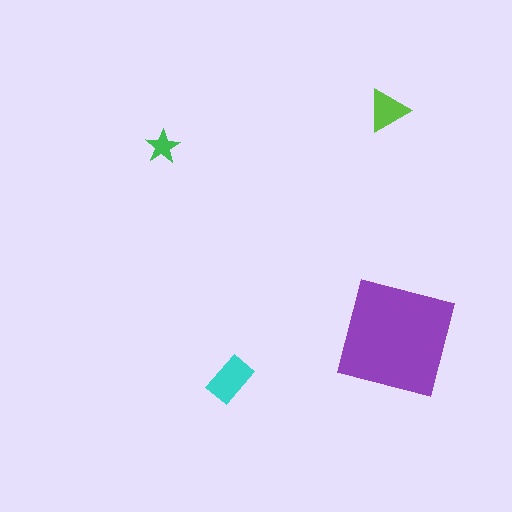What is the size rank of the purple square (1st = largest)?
1st.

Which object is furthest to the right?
The purple square is rightmost.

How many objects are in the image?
There are 4 objects in the image.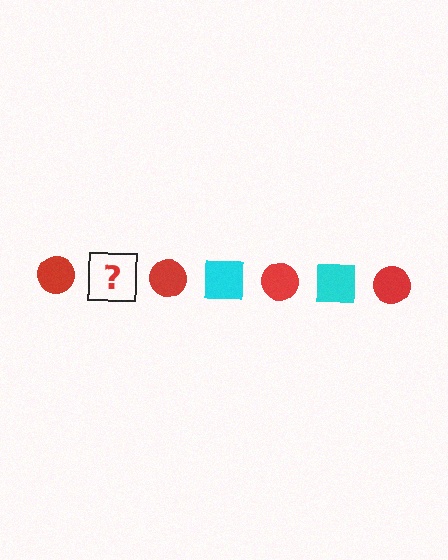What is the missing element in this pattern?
The missing element is a cyan square.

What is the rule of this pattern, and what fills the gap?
The rule is that the pattern alternates between red circle and cyan square. The gap should be filled with a cyan square.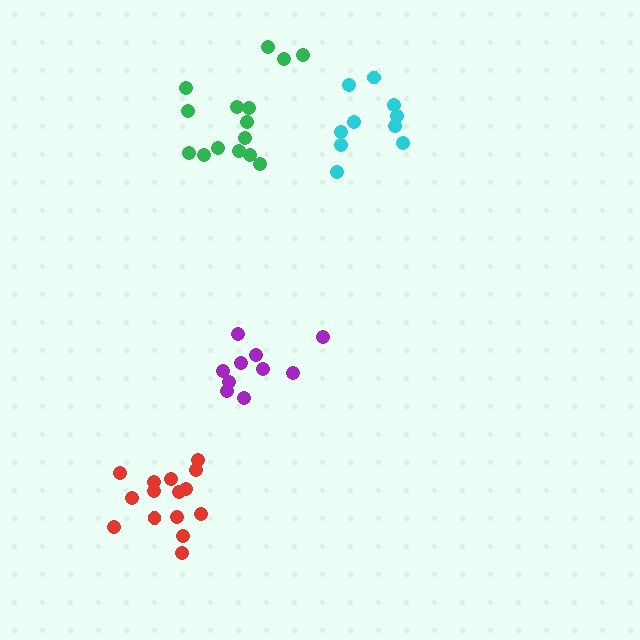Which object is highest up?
The cyan cluster is topmost.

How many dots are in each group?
Group 1: 15 dots, Group 2: 10 dots, Group 3: 10 dots, Group 4: 15 dots (50 total).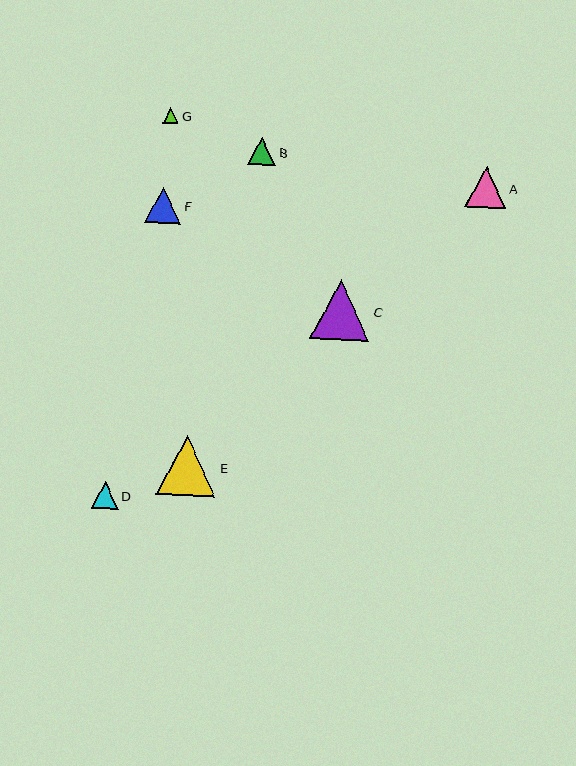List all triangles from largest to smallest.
From largest to smallest: C, E, A, F, B, D, G.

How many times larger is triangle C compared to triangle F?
Triangle C is approximately 1.6 times the size of triangle F.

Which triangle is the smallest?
Triangle G is the smallest with a size of approximately 16 pixels.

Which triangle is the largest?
Triangle C is the largest with a size of approximately 60 pixels.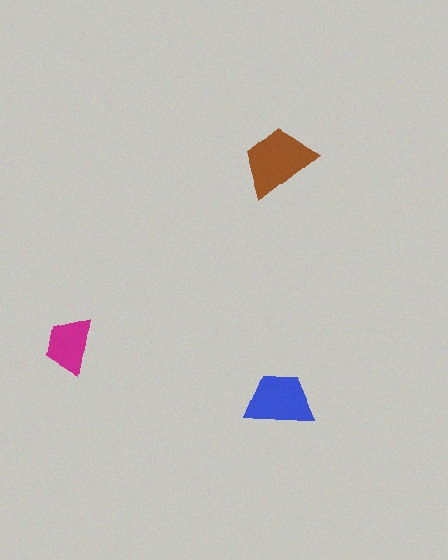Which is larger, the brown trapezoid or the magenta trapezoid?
The brown one.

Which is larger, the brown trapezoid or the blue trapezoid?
The brown one.